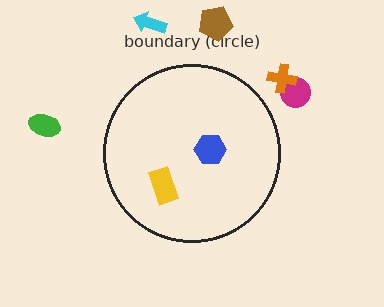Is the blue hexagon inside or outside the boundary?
Inside.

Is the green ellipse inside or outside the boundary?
Outside.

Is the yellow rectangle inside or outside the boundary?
Inside.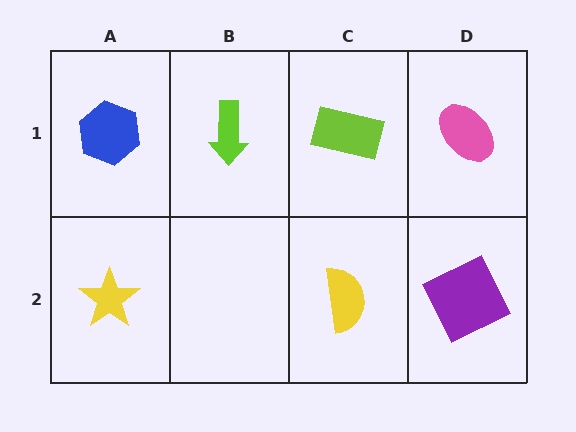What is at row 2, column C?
A yellow semicircle.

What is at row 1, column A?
A blue hexagon.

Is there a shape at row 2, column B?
No, that cell is empty.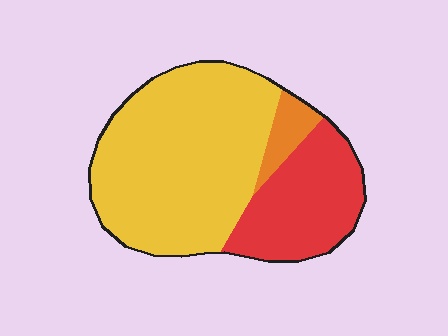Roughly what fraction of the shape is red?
Red covers 29% of the shape.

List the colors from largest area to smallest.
From largest to smallest: yellow, red, orange.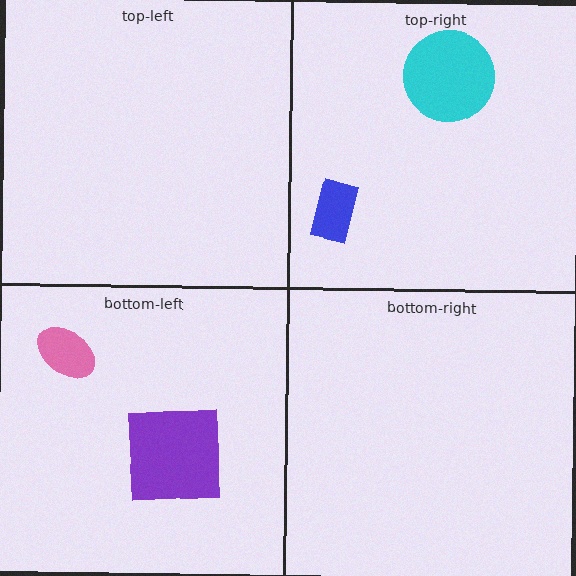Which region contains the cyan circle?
The top-right region.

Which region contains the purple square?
The bottom-left region.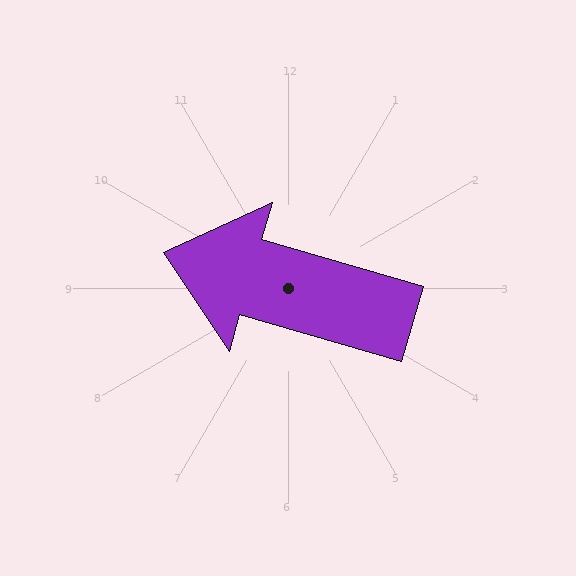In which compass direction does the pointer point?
West.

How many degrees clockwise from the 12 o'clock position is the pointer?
Approximately 286 degrees.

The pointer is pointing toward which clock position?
Roughly 10 o'clock.